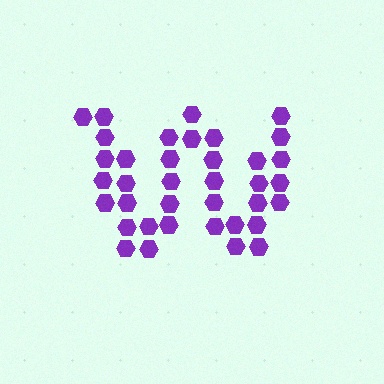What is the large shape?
The large shape is the letter W.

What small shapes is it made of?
It is made of small hexagons.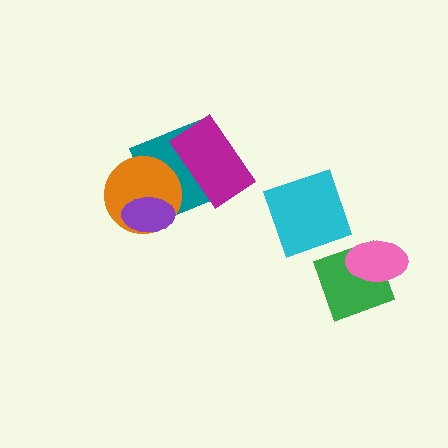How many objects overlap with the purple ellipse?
2 objects overlap with the purple ellipse.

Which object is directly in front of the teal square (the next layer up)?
The orange circle is directly in front of the teal square.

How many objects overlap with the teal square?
3 objects overlap with the teal square.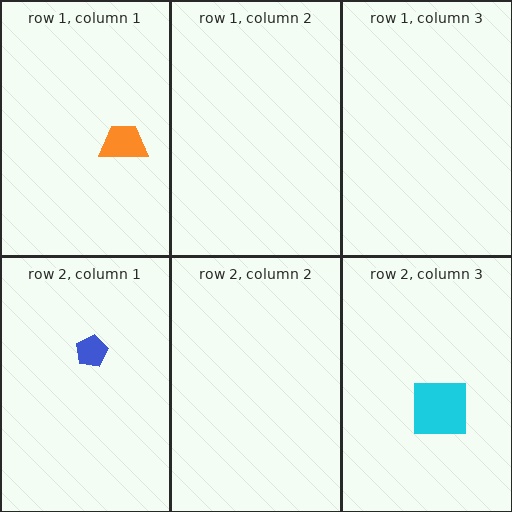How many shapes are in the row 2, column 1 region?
1.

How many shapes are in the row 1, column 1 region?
1.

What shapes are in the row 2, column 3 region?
The cyan square.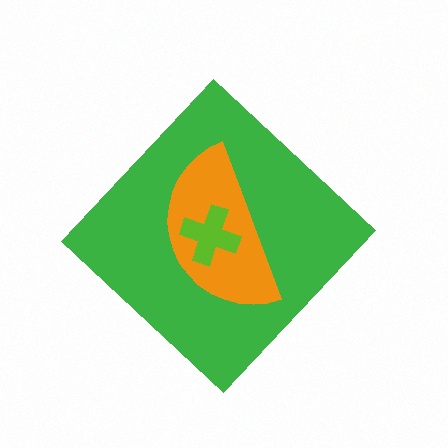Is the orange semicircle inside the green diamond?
Yes.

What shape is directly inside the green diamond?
The orange semicircle.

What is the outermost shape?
The green diamond.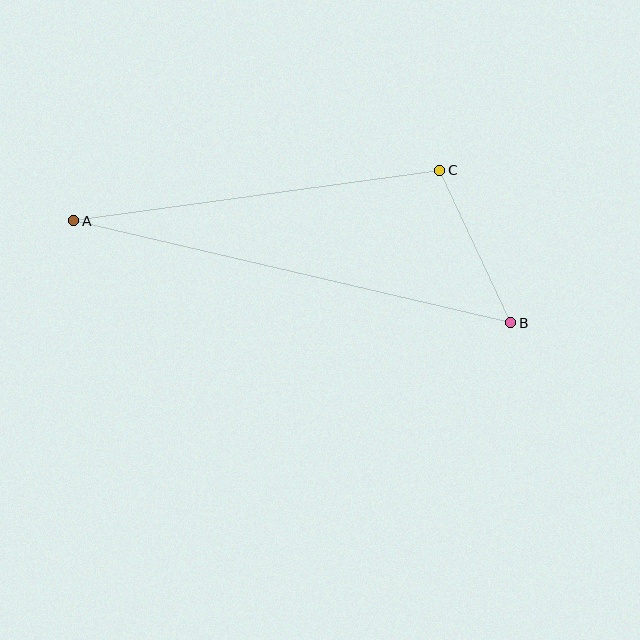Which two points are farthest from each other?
Points A and B are farthest from each other.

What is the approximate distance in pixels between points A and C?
The distance between A and C is approximately 370 pixels.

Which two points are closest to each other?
Points B and C are closest to each other.